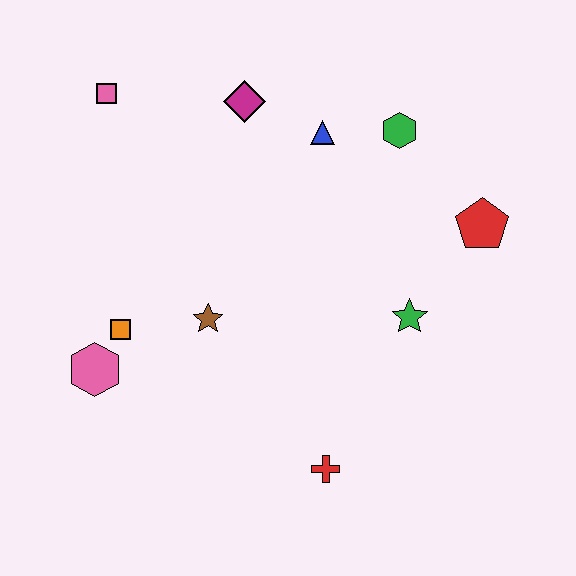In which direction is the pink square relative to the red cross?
The pink square is above the red cross.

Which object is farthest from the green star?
The pink square is farthest from the green star.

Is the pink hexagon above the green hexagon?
No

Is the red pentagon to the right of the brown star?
Yes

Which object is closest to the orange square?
The pink hexagon is closest to the orange square.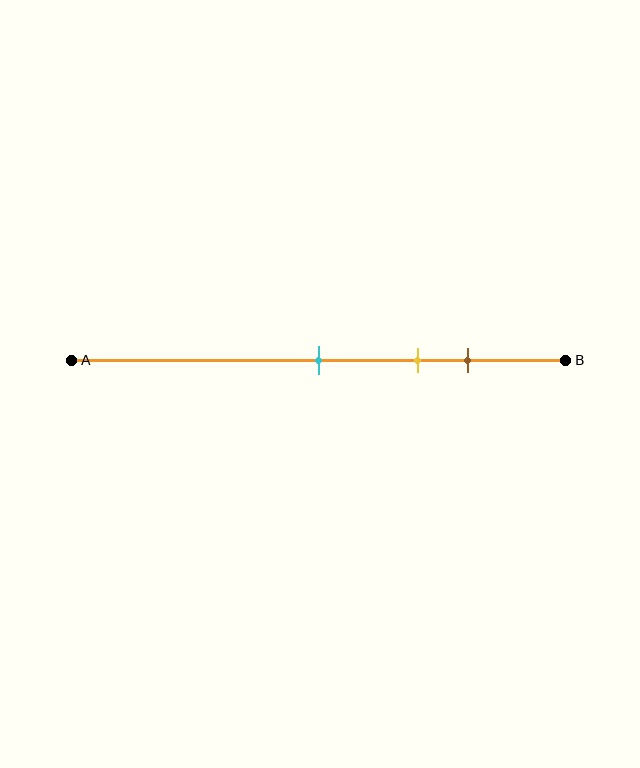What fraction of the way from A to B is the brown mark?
The brown mark is approximately 80% (0.8) of the way from A to B.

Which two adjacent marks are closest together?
The yellow and brown marks are the closest adjacent pair.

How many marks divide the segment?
There are 3 marks dividing the segment.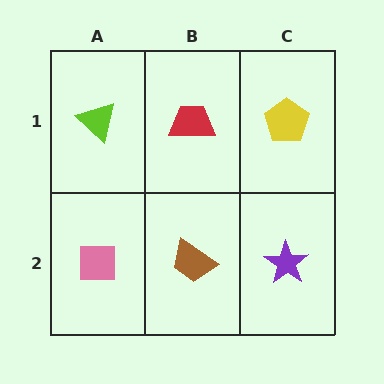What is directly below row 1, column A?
A pink square.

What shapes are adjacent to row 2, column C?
A yellow pentagon (row 1, column C), a brown trapezoid (row 2, column B).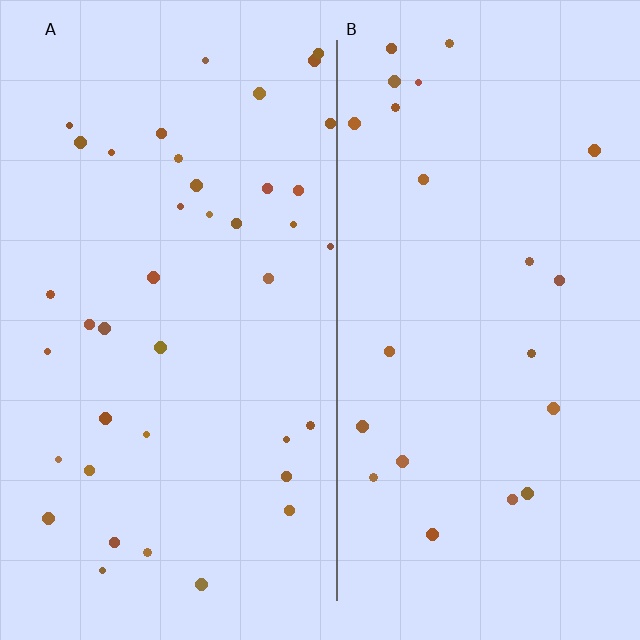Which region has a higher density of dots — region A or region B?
A (the left).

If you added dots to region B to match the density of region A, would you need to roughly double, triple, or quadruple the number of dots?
Approximately double.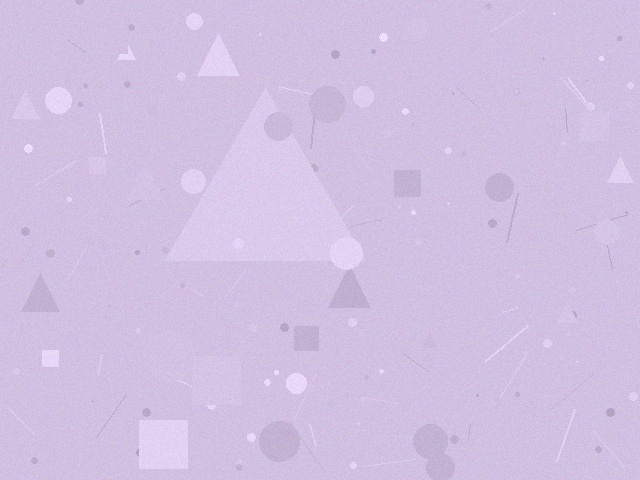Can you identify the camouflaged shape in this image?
The camouflaged shape is a triangle.